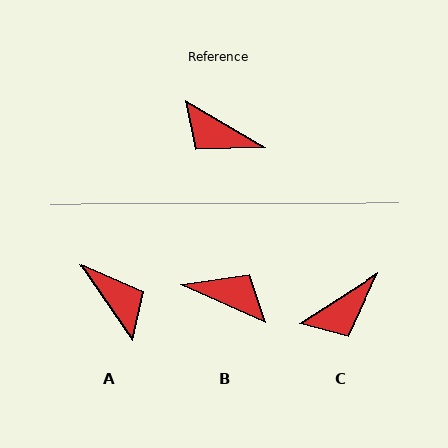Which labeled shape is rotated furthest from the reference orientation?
B, about 174 degrees away.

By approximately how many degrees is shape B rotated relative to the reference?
Approximately 174 degrees clockwise.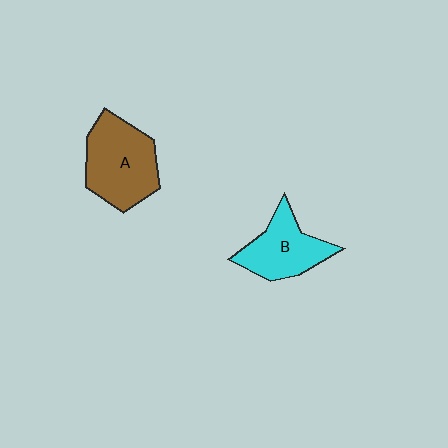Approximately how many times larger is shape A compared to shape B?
Approximately 1.3 times.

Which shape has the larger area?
Shape A (brown).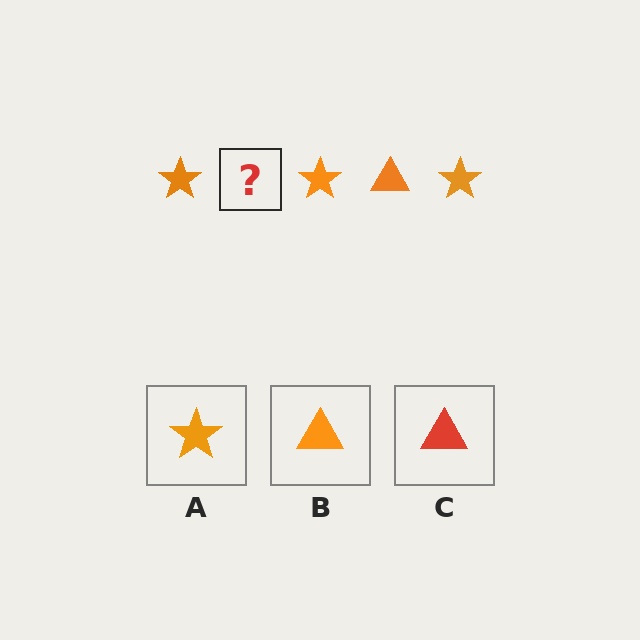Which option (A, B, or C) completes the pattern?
B.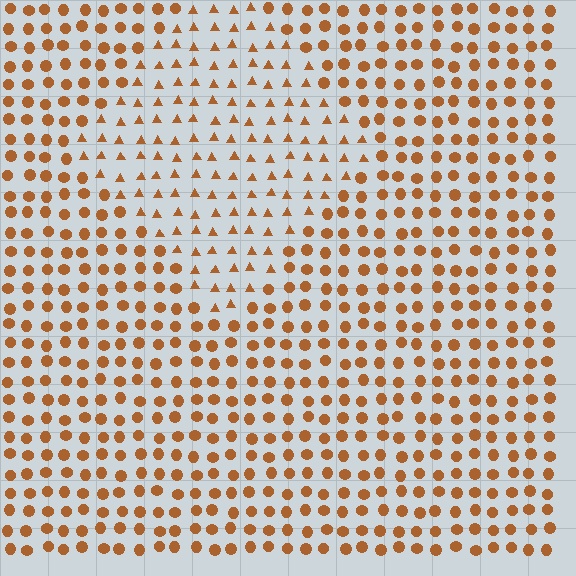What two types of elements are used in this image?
The image uses triangles inside the diamond region and circles outside it.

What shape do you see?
I see a diamond.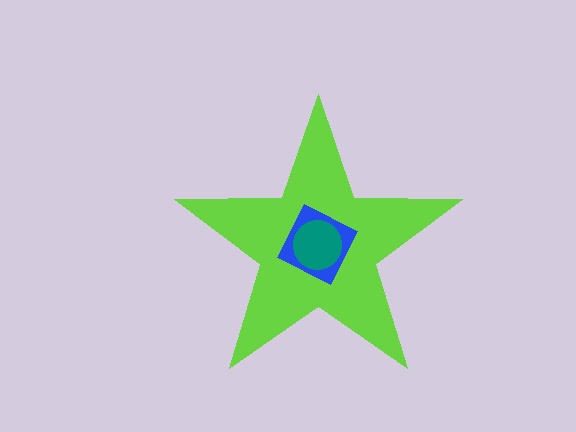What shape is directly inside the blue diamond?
The teal circle.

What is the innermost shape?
The teal circle.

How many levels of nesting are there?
3.